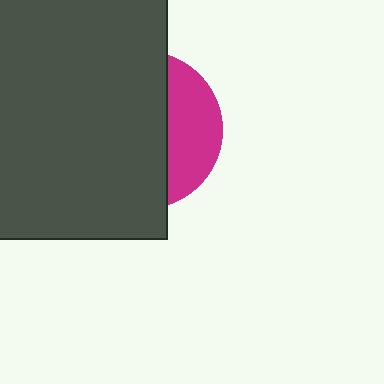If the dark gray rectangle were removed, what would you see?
You would see the complete magenta circle.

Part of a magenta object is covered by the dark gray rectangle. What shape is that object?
It is a circle.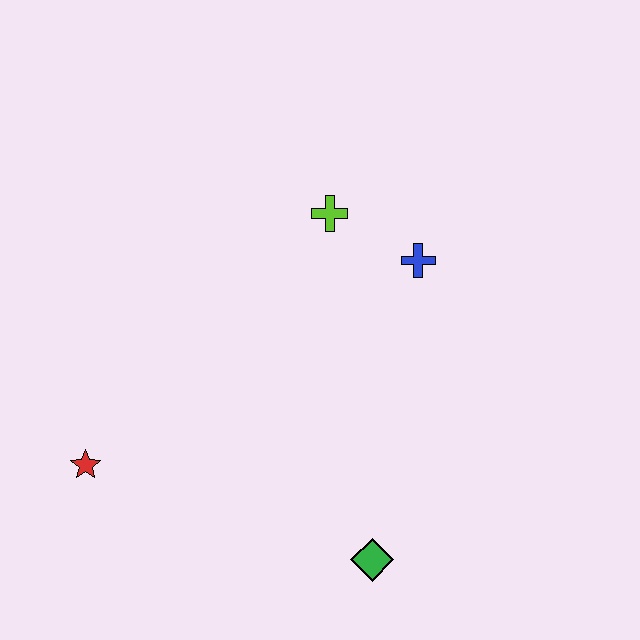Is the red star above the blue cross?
No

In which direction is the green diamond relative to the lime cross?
The green diamond is below the lime cross.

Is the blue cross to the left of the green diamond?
No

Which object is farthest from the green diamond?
The lime cross is farthest from the green diamond.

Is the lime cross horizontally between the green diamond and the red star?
Yes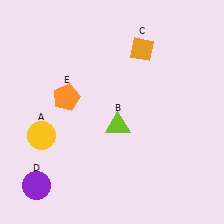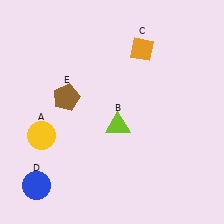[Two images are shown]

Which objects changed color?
D changed from purple to blue. E changed from orange to brown.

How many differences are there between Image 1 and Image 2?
There are 2 differences between the two images.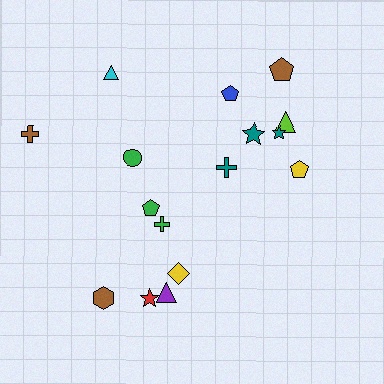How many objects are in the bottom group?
There are 5 objects.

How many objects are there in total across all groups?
There are 16 objects.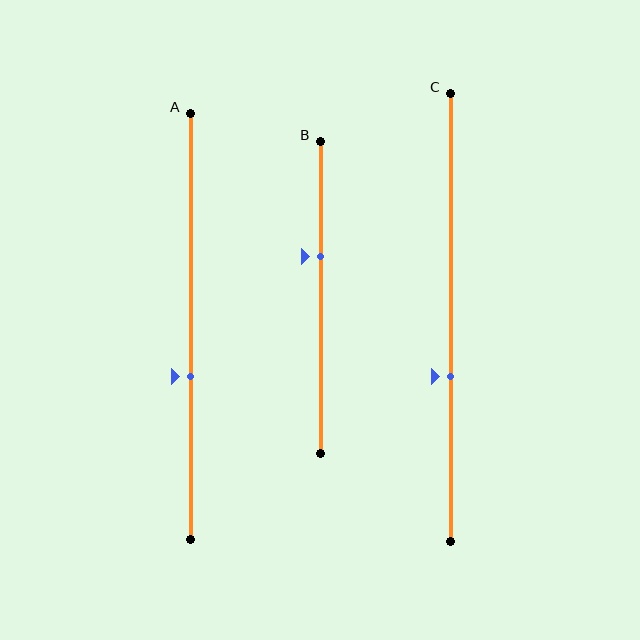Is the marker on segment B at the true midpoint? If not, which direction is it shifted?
No, the marker on segment B is shifted upward by about 13% of the segment length.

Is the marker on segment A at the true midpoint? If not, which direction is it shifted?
No, the marker on segment A is shifted downward by about 12% of the segment length.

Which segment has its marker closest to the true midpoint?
Segment A has its marker closest to the true midpoint.